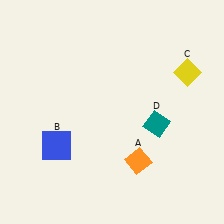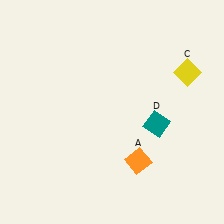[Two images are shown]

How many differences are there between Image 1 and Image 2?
There is 1 difference between the two images.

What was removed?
The blue square (B) was removed in Image 2.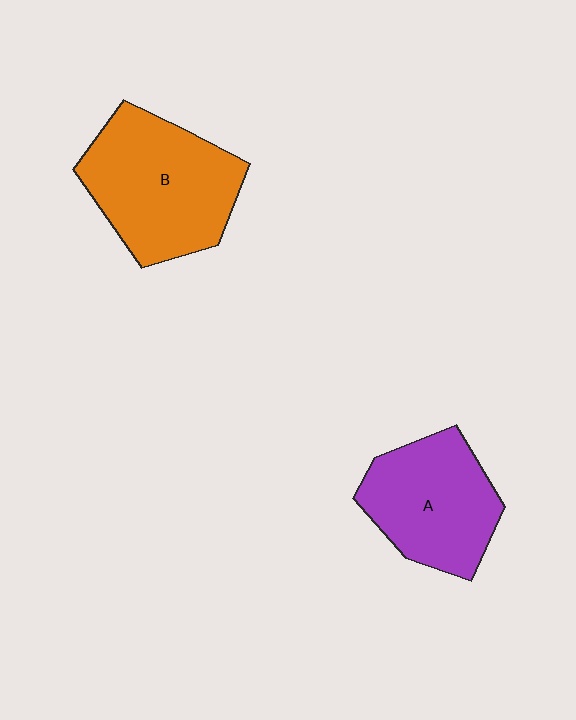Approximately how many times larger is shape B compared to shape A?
Approximately 1.2 times.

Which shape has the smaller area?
Shape A (purple).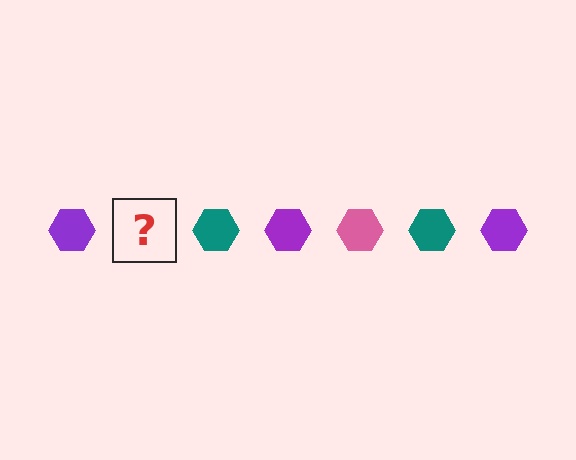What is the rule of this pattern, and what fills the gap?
The rule is that the pattern cycles through purple, pink, teal hexagons. The gap should be filled with a pink hexagon.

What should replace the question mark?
The question mark should be replaced with a pink hexagon.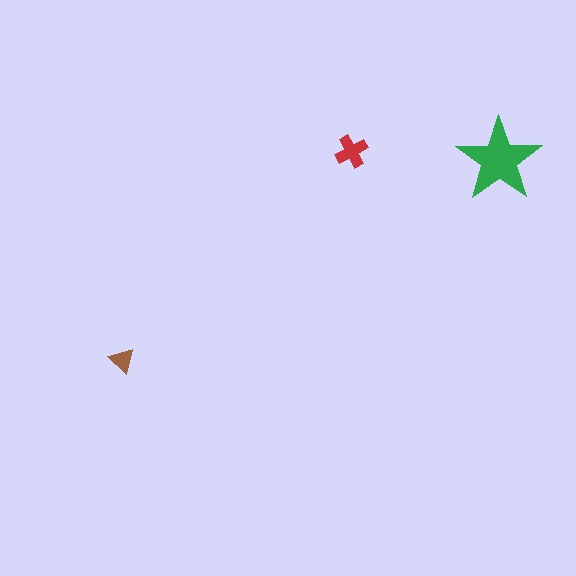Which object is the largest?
The green star.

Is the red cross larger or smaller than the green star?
Smaller.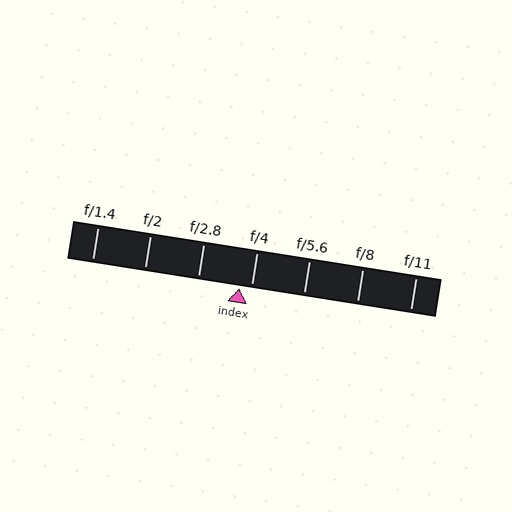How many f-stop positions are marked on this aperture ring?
There are 7 f-stop positions marked.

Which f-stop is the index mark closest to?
The index mark is closest to f/4.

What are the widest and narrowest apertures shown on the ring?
The widest aperture shown is f/1.4 and the narrowest is f/11.